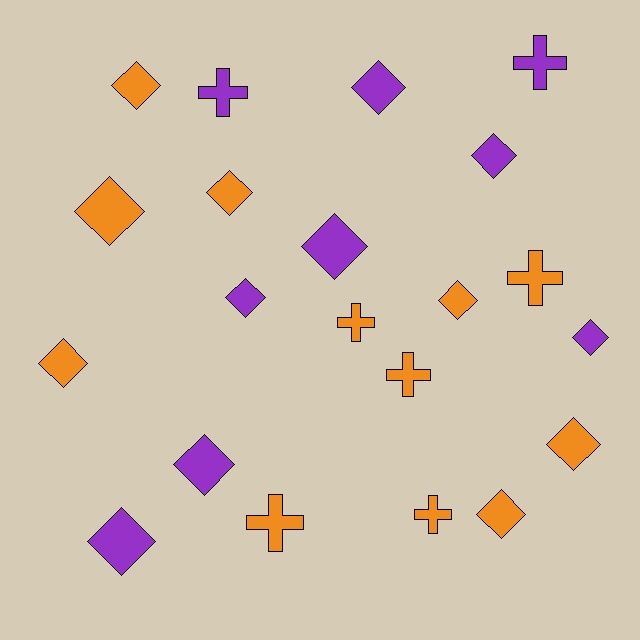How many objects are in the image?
There are 21 objects.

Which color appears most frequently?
Orange, with 12 objects.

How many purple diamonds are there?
There are 7 purple diamonds.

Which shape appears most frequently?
Diamond, with 14 objects.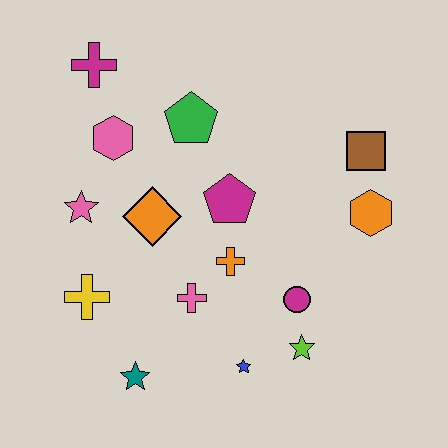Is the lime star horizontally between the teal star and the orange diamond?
No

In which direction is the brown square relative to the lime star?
The brown square is above the lime star.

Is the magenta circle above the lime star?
Yes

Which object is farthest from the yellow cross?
The brown square is farthest from the yellow cross.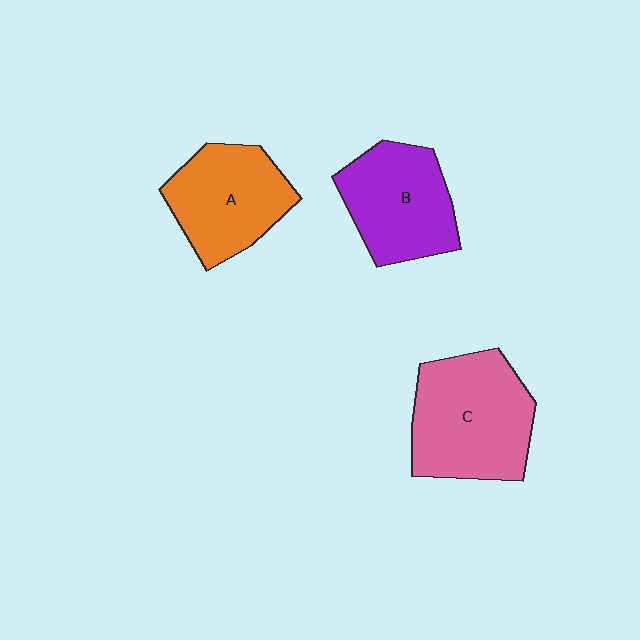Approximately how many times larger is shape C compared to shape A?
Approximately 1.3 times.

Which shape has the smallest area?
Shape A (orange).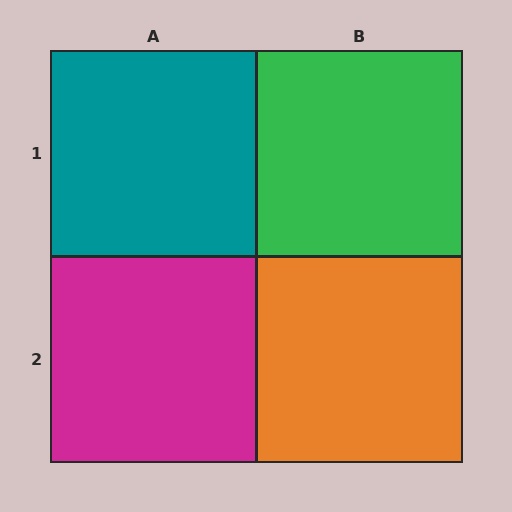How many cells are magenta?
1 cell is magenta.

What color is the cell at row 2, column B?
Orange.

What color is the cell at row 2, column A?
Magenta.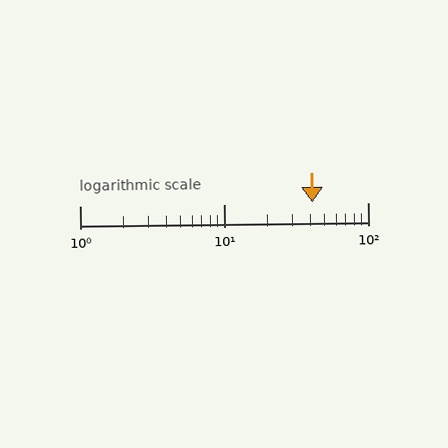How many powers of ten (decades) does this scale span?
The scale spans 2 decades, from 1 to 100.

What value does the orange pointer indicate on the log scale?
The pointer indicates approximately 41.